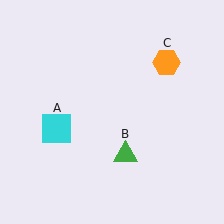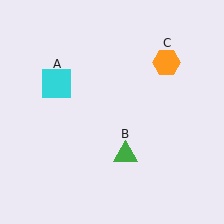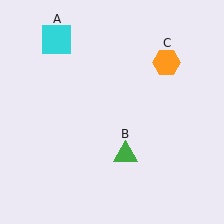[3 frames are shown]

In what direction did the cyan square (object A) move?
The cyan square (object A) moved up.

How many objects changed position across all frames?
1 object changed position: cyan square (object A).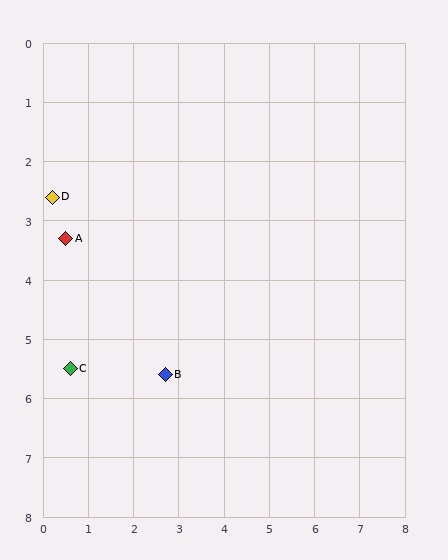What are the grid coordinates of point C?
Point C is at approximately (0.6, 5.5).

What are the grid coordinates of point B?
Point B is at approximately (2.7, 5.6).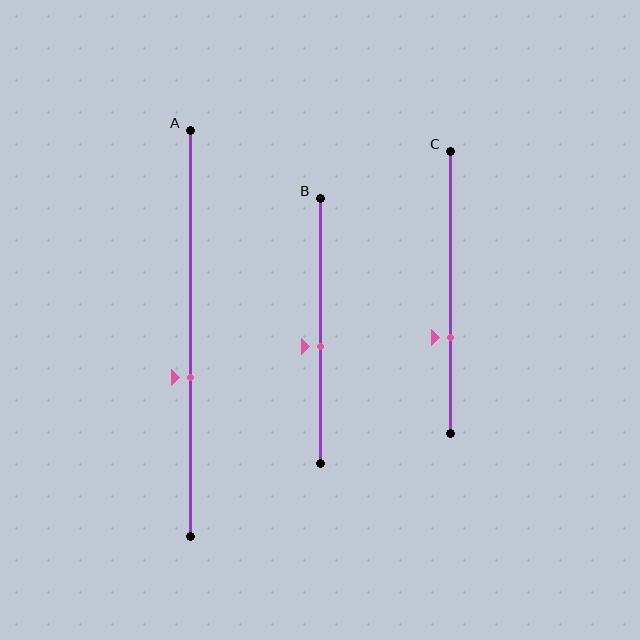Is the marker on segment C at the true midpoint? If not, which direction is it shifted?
No, the marker on segment C is shifted downward by about 16% of the segment length.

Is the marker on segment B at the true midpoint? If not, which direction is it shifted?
No, the marker on segment B is shifted downward by about 6% of the segment length.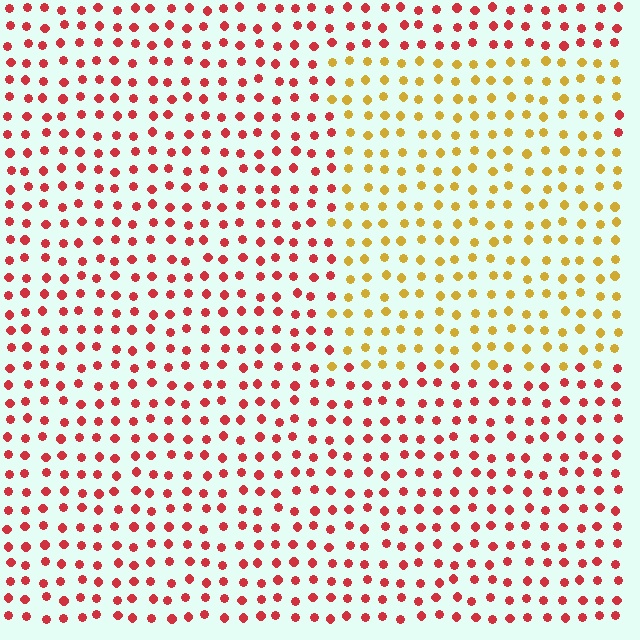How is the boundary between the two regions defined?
The boundary is defined purely by a slight shift in hue (about 50 degrees). Spacing, size, and orientation are identical on both sides.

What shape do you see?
I see a rectangle.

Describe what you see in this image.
The image is filled with small red elements in a uniform arrangement. A rectangle-shaped region is visible where the elements are tinted to a slightly different hue, forming a subtle color boundary.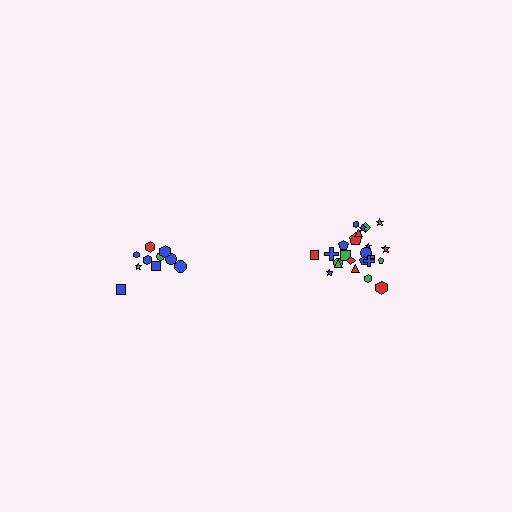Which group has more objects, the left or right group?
The right group.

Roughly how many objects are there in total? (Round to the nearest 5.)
Roughly 35 objects in total.